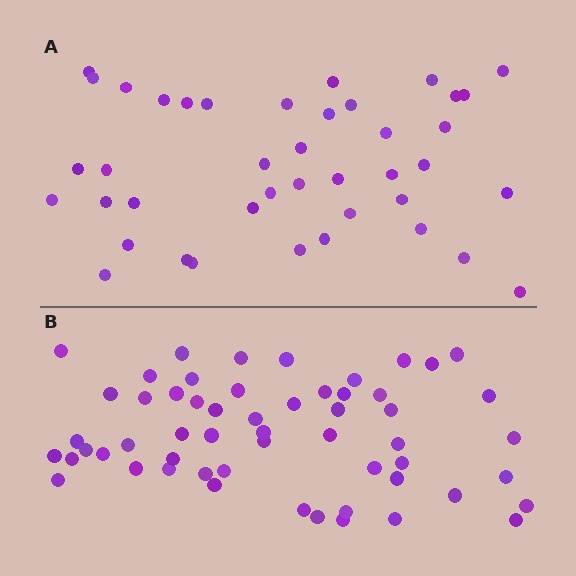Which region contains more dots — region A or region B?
Region B (the bottom region) has more dots.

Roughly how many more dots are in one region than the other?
Region B has approximately 15 more dots than region A.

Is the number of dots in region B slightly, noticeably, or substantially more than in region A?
Region B has noticeably more, but not dramatically so. The ratio is roughly 1.4 to 1.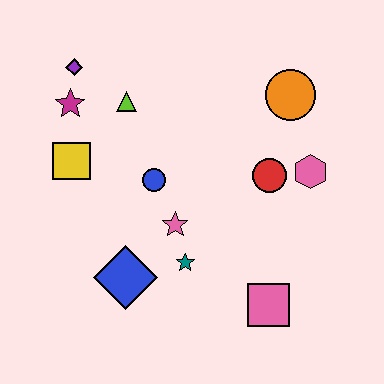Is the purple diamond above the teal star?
Yes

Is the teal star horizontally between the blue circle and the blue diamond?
No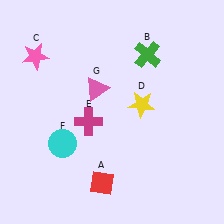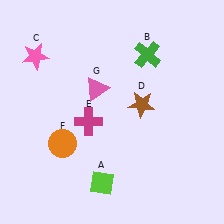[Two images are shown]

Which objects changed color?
A changed from red to lime. D changed from yellow to brown. F changed from cyan to orange.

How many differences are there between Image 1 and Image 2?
There are 3 differences between the two images.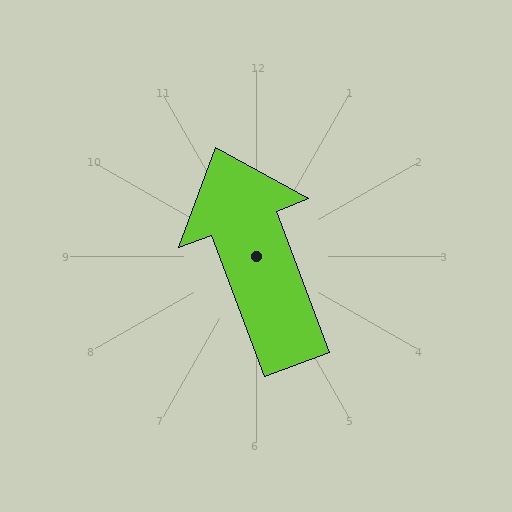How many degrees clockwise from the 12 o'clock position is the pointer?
Approximately 339 degrees.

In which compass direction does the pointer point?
North.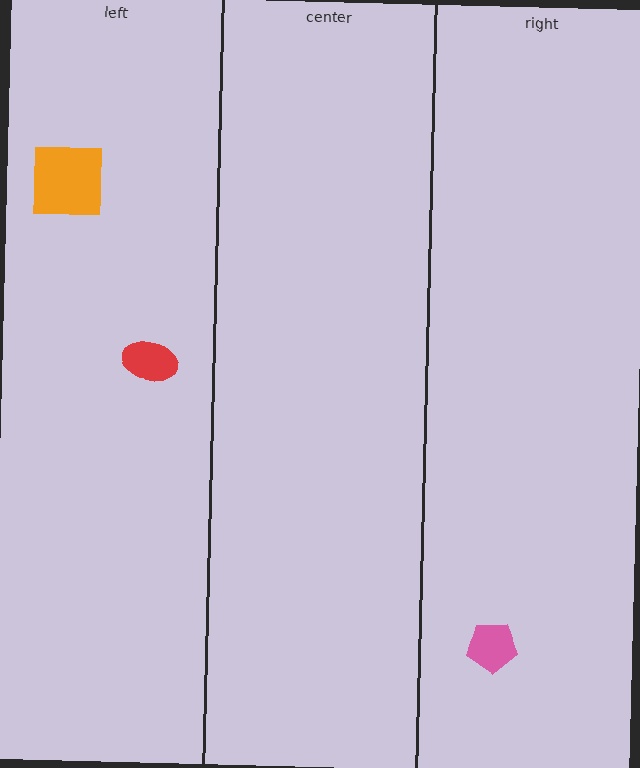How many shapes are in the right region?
1.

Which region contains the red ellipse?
The left region.